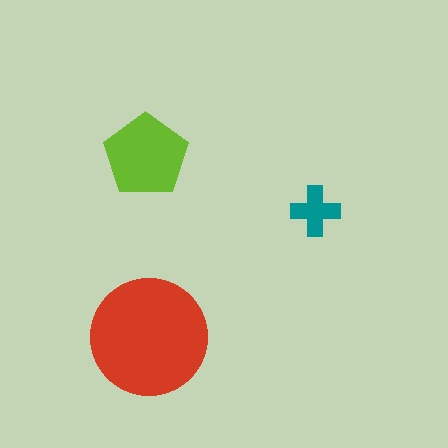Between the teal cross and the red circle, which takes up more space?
The red circle.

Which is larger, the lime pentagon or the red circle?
The red circle.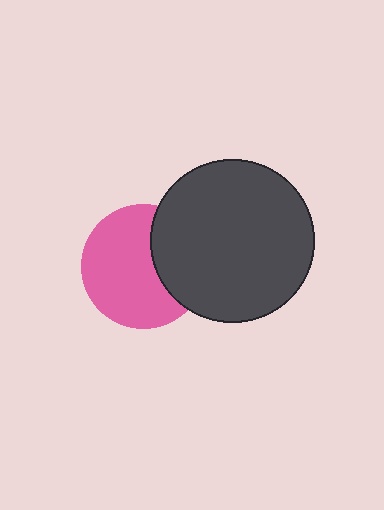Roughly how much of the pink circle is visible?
Most of it is visible (roughly 67%).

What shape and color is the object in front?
The object in front is a dark gray circle.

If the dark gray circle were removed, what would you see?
You would see the complete pink circle.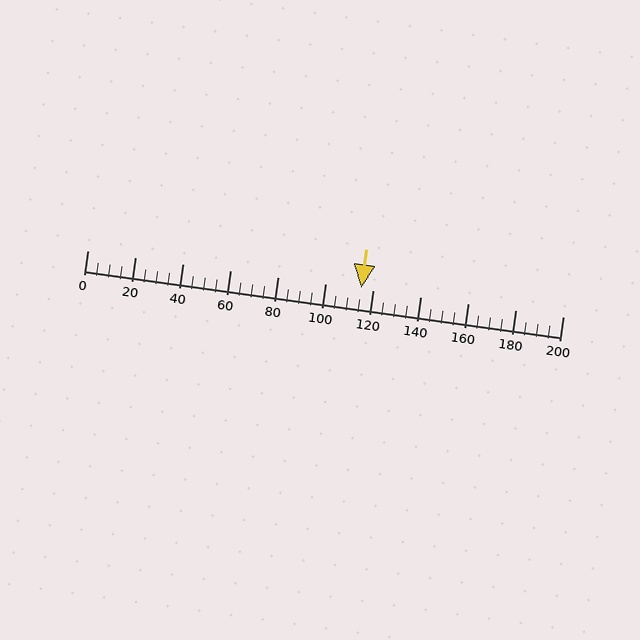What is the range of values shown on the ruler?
The ruler shows values from 0 to 200.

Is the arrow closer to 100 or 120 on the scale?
The arrow is closer to 120.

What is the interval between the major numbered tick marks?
The major tick marks are spaced 20 units apart.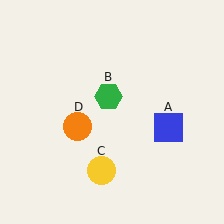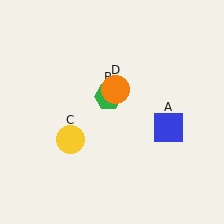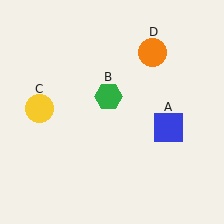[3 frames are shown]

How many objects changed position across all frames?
2 objects changed position: yellow circle (object C), orange circle (object D).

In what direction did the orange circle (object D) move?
The orange circle (object D) moved up and to the right.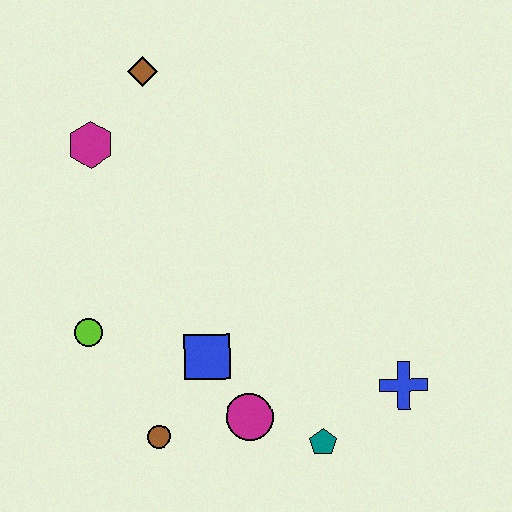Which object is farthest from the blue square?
The brown diamond is farthest from the blue square.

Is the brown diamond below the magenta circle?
No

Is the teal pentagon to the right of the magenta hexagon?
Yes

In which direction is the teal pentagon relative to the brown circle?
The teal pentagon is to the right of the brown circle.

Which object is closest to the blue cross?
The teal pentagon is closest to the blue cross.